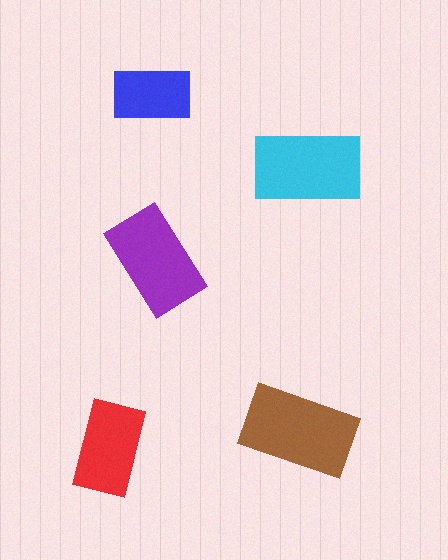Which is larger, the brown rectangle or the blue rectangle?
The brown one.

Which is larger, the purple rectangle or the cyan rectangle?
The cyan one.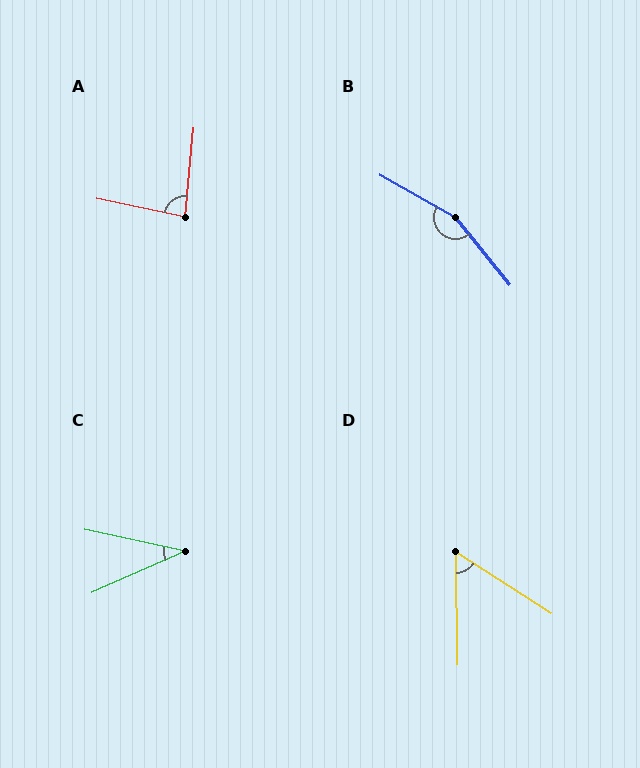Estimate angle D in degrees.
Approximately 57 degrees.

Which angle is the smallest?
C, at approximately 36 degrees.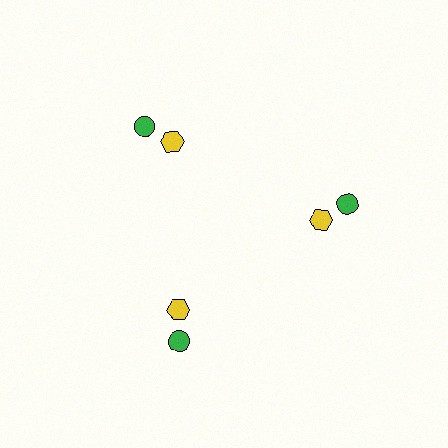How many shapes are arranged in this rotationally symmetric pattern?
There are 6 shapes, arranged in 3 groups of 2.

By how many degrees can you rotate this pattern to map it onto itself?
The pattern maps onto itself every 120 degrees of rotation.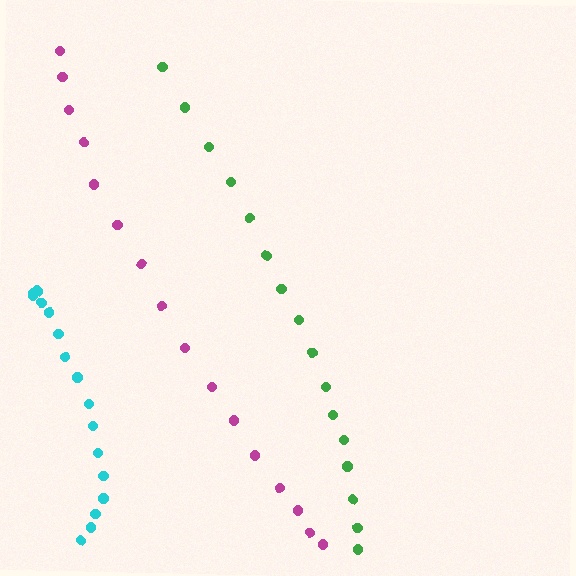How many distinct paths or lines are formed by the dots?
There are 3 distinct paths.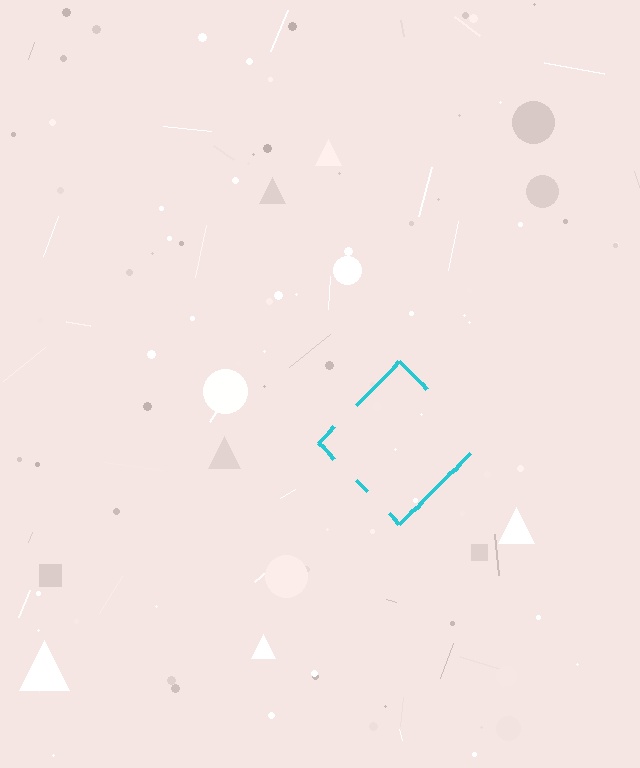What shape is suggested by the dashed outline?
The dashed outline suggests a diamond.